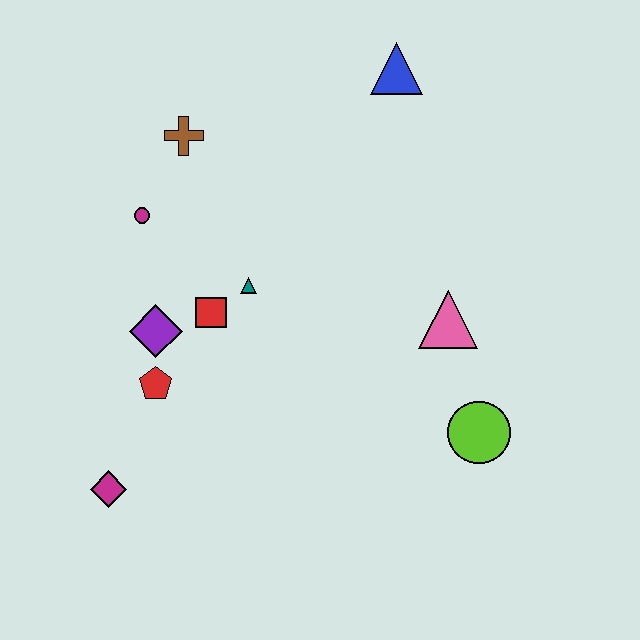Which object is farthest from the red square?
The blue triangle is farthest from the red square.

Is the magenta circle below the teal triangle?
No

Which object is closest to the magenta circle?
The brown cross is closest to the magenta circle.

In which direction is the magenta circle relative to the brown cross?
The magenta circle is below the brown cross.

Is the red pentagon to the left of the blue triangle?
Yes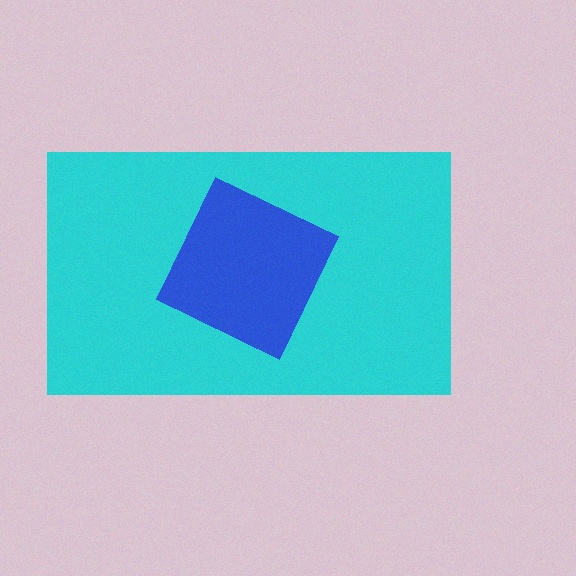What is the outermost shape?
The cyan rectangle.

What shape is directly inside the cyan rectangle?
The blue diamond.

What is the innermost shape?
The blue diamond.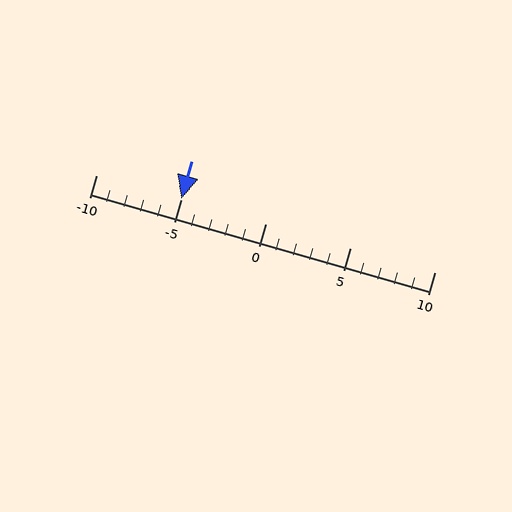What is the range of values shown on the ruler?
The ruler shows values from -10 to 10.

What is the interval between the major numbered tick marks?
The major tick marks are spaced 5 units apart.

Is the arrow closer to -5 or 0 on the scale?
The arrow is closer to -5.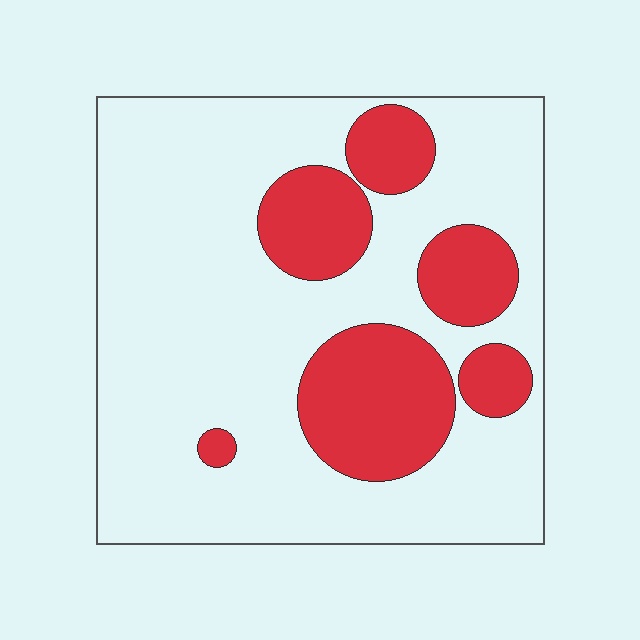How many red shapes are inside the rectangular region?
6.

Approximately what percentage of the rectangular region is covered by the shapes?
Approximately 25%.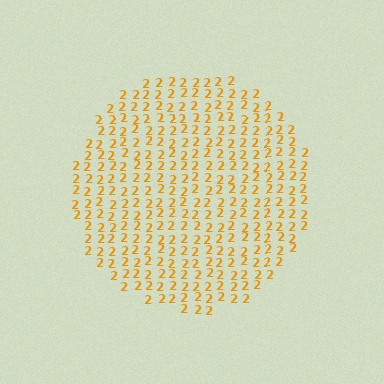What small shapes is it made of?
It is made of small digit 2's.